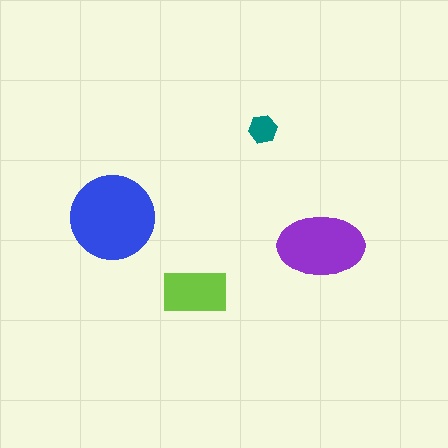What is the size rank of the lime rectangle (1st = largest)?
3rd.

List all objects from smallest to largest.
The teal hexagon, the lime rectangle, the purple ellipse, the blue circle.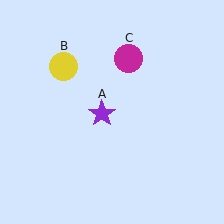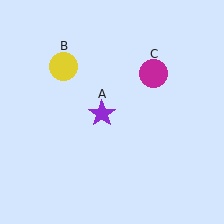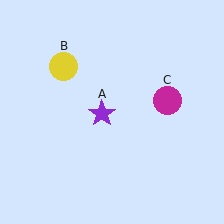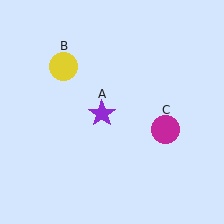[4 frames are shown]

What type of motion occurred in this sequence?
The magenta circle (object C) rotated clockwise around the center of the scene.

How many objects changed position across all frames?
1 object changed position: magenta circle (object C).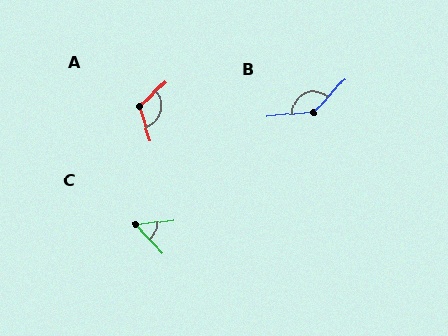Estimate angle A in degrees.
Approximately 116 degrees.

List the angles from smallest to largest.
C (52°), A (116°), B (137°).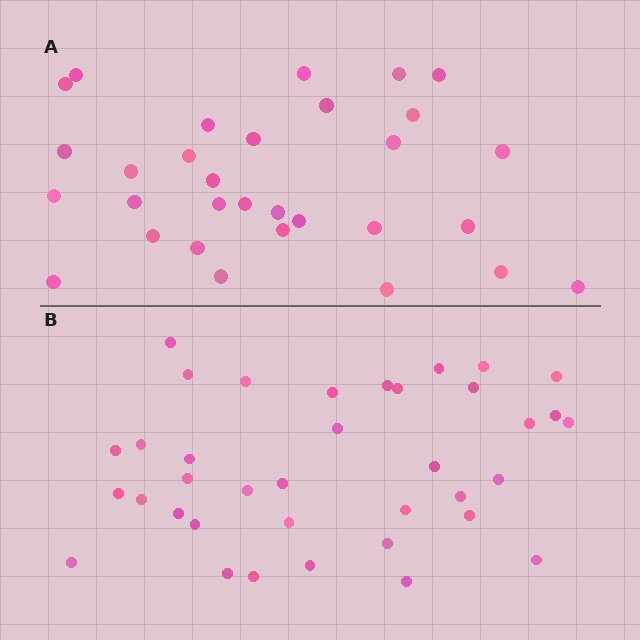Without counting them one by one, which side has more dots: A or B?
Region B (the bottom region) has more dots.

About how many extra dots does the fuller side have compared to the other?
Region B has about 6 more dots than region A.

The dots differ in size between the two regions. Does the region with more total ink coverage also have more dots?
No. Region A has more total ink coverage because its dots are larger, but region B actually contains more individual dots. Total area can be misleading — the number of items is what matters here.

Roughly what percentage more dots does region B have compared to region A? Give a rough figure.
About 20% more.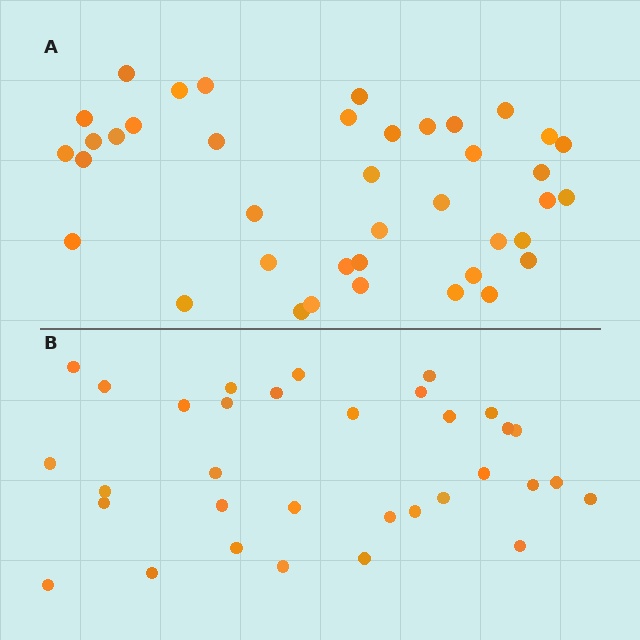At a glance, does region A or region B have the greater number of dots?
Region A (the top region) has more dots.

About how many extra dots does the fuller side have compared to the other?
Region A has roughly 8 or so more dots than region B.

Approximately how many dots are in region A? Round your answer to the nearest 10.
About 40 dots.